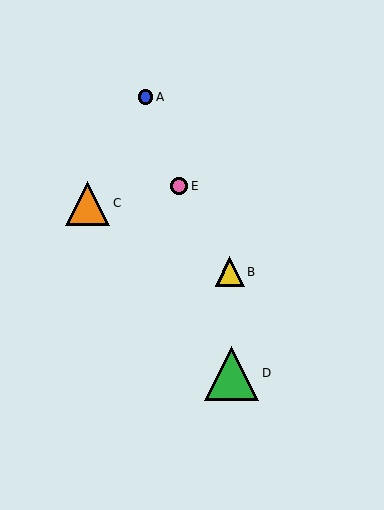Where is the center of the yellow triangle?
The center of the yellow triangle is at (230, 272).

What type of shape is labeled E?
Shape E is a pink circle.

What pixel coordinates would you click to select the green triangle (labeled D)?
Click at (232, 373) to select the green triangle D.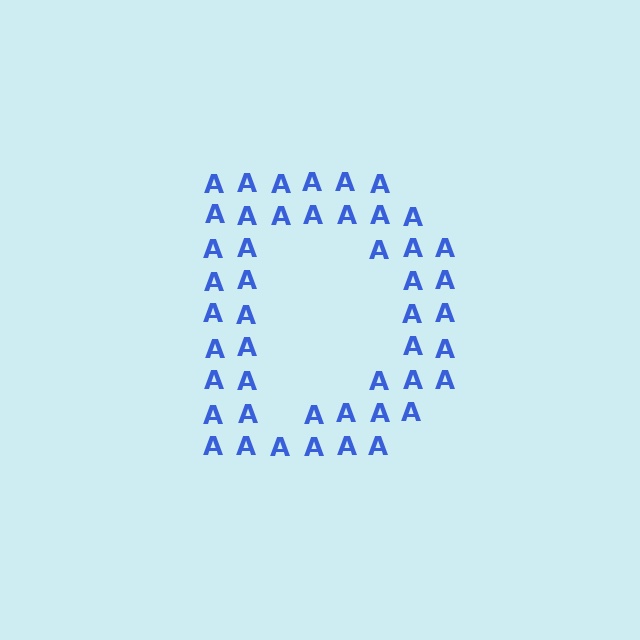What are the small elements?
The small elements are letter A's.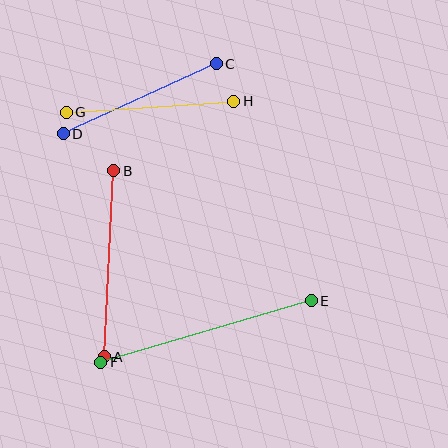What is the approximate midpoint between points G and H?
The midpoint is at approximately (150, 107) pixels.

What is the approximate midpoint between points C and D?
The midpoint is at approximately (140, 99) pixels.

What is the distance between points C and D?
The distance is approximately 168 pixels.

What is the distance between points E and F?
The distance is approximately 219 pixels.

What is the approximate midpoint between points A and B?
The midpoint is at approximately (109, 264) pixels.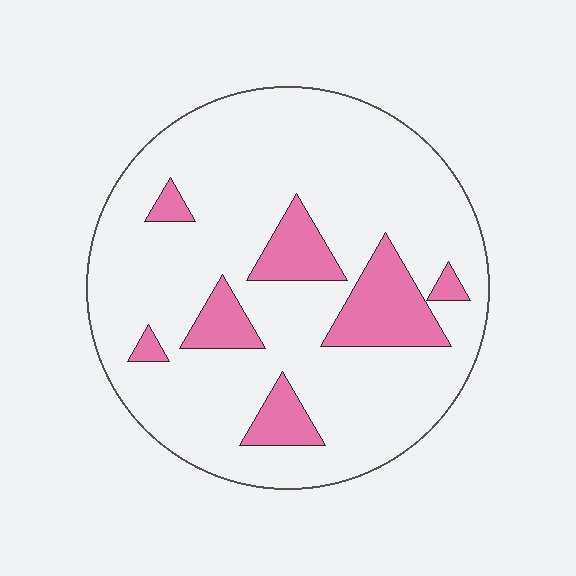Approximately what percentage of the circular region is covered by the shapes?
Approximately 15%.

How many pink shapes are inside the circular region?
7.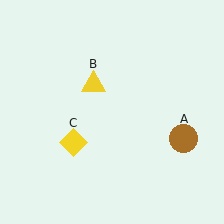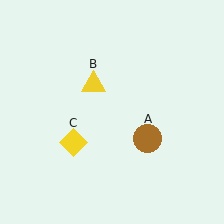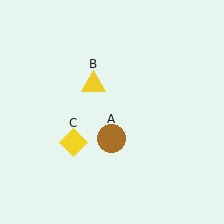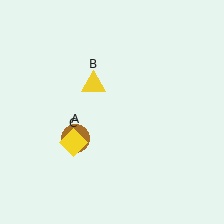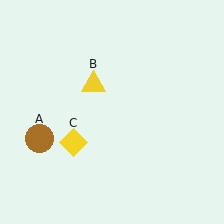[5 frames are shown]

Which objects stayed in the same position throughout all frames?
Yellow triangle (object B) and yellow diamond (object C) remained stationary.